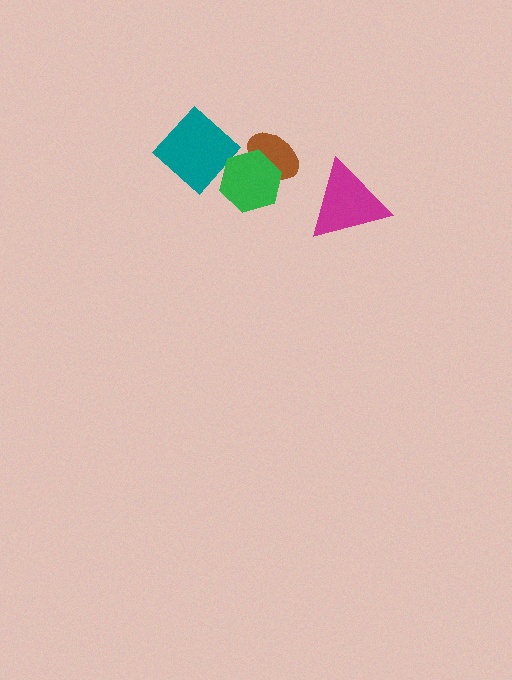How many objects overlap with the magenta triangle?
0 objects overlap with the magenta triangle.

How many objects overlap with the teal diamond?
0 objects overlap with the teal diamond.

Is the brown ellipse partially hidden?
Yes, it is partially covered by another shape.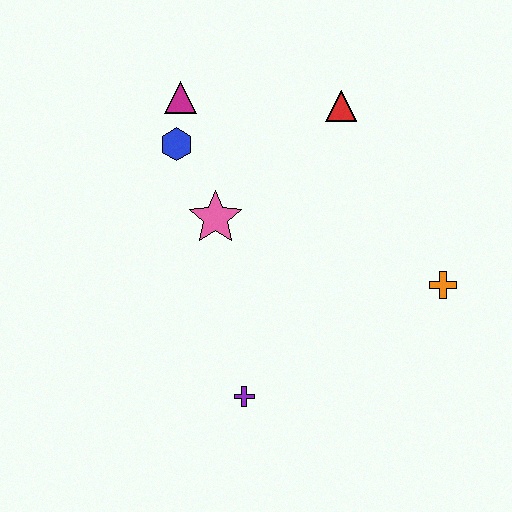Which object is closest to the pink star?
The blue hexagon is closest to the pink star.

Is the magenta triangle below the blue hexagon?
No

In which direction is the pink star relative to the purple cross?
The pink star is above the purple cross.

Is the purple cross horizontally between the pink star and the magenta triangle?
No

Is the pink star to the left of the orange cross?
Yes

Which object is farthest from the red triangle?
The purple cross is farthest from the red triangle.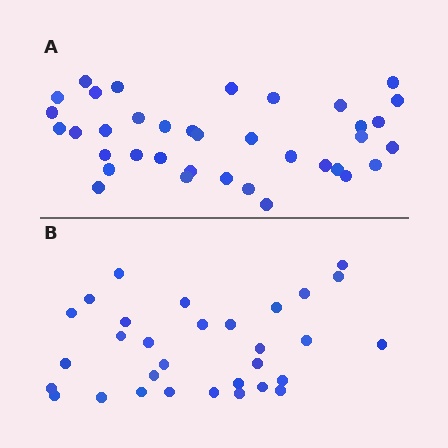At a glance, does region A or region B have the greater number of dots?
Region A (the top region) has more dots.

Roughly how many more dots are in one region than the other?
Region A has about 6 more dots than region B.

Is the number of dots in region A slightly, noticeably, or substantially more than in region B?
Region A has only slightly more — the two regions are fairly close. The ratio is roughly 1.2 to 1.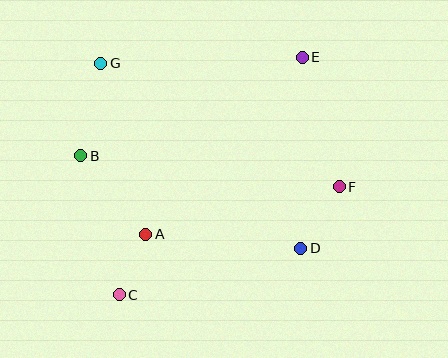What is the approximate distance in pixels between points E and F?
The distance between E and F is approximately 135 pixels.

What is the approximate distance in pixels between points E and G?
The distance between E and G is approximately 202 pixels.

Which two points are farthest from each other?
Points C and E are farthest from each other.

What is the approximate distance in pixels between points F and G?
The distance between F and G is approximately 269 pixels.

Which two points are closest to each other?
Points A and C are closest to each other.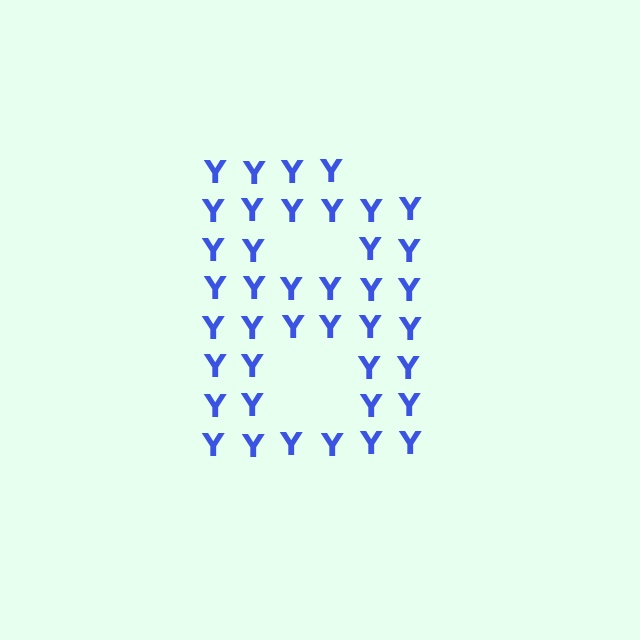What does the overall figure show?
The overall figure shows the letter B.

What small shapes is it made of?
It is made of small letter Y's.